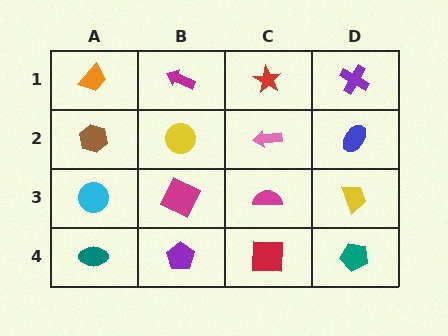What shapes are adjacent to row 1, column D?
A blue ellipse (row 2, column D), a red star (row 1, column C).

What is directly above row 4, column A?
A cyan circle.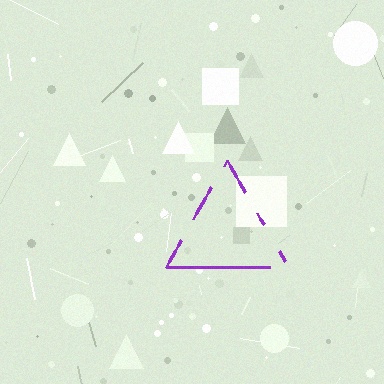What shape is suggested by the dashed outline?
The dashed outline suggests a triangle.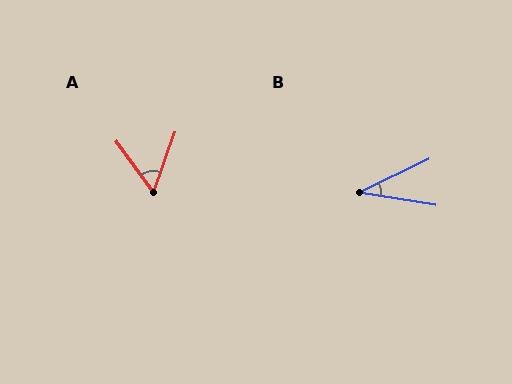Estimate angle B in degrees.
Approximately 35 degrees.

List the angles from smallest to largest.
B (35°), A (56°).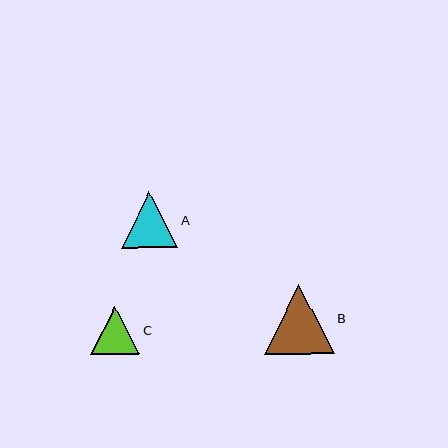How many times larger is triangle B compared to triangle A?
Triangle B is approximately 1.2 times the size of triangle A.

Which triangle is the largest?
Triangle B is the largest with a size of approximately 70 pixels.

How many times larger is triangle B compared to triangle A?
Triangle B is approximately 1.2 times the size of triangle A.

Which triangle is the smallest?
Triangle C is the smallest with a size of approximately 49 pixels.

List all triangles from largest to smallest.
From largest to smallest: B, A, C.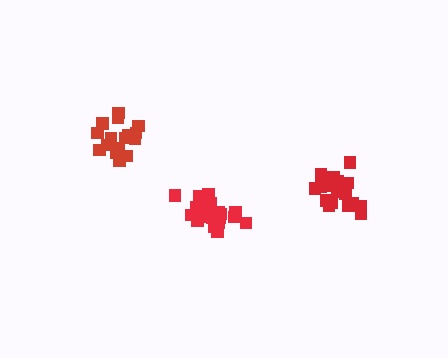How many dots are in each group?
Group 1: 21 dots, Group 2: 18 dots, Group 3: 20 dots (59 total).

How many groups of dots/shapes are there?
There are 3 groups.